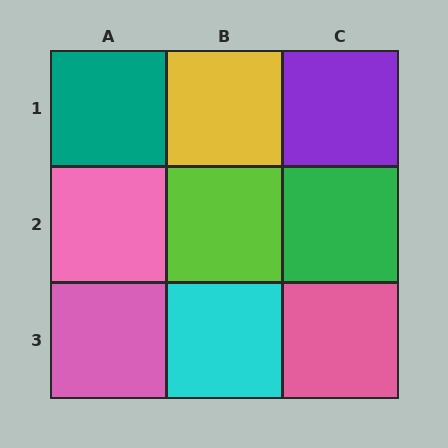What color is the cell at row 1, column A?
Teal.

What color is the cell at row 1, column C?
Purple.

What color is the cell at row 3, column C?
Pink.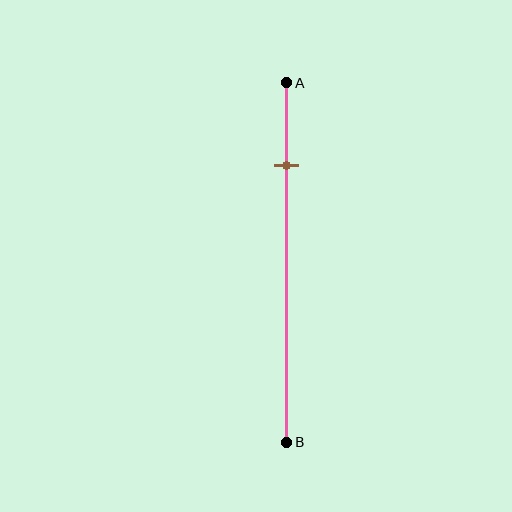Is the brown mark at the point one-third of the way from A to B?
No, the mark is at about 25% from A, not at the 33% one-third point.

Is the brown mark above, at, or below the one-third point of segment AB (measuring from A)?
The brown mark is above the one-third point of segment AB.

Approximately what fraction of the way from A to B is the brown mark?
The brown mark is approximately 25% of the way from A to B.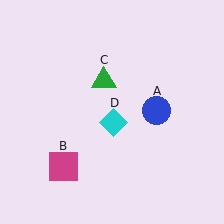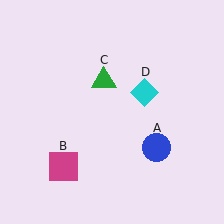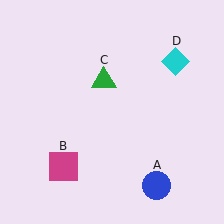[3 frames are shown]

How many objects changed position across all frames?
2 objects changed position: blue circle (object A), cyan diamond (object D).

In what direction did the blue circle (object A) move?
The blue circle (object A) moved down.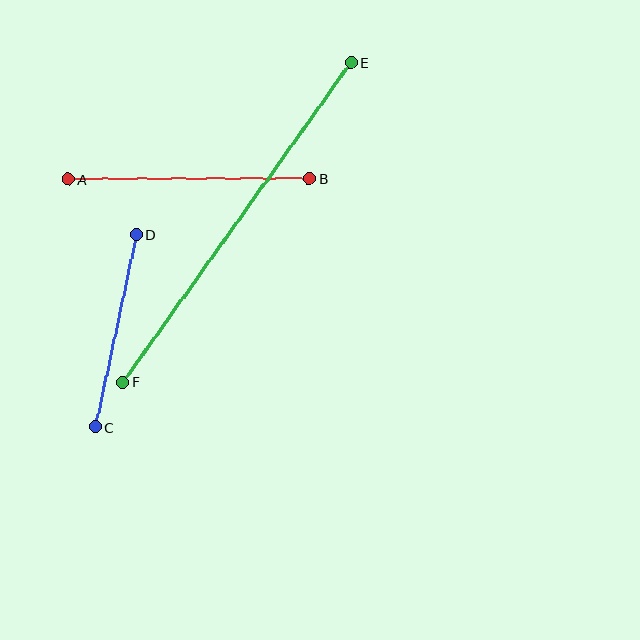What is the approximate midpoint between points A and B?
The midpoint is at approximately (189, 179) pixels.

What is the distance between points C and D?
The distance is approximately 197 pixels.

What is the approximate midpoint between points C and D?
The midpoint is at approximately (116, 331) pixels.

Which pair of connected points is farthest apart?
Points E and F are farthest apart.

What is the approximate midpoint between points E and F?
The midpoint is at approximately (237, 222) pixels.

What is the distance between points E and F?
The distance is approximately 393 pixels.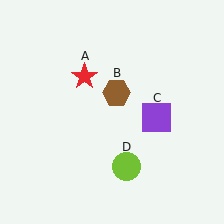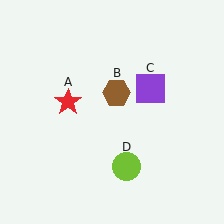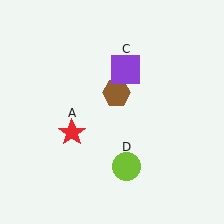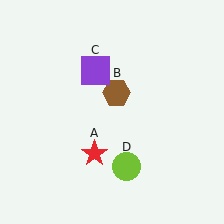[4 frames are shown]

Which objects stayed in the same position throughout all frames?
Brown hexagon (object B) and lime circle (object D) remained stationary.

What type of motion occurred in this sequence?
The red star (object A), purple square (object C) rotated counterclockwise around the center of the scene.